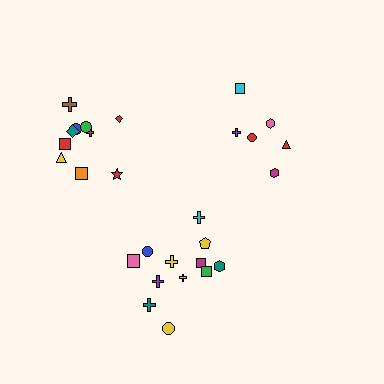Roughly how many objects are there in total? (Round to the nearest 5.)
Roughly 30 objects in total.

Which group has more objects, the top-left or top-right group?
The top-left group.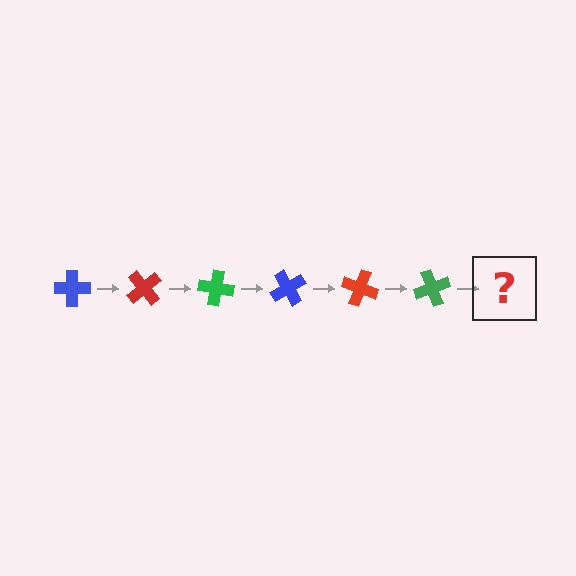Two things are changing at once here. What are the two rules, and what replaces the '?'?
The two rules are that it rotates 50 degrees each step and the color cycles through blue, red, and green. The '?' should be a blue cross, rotated 300 degrees from the start.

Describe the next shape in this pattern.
It should be a blue cross, rotated 300 degrees from the start.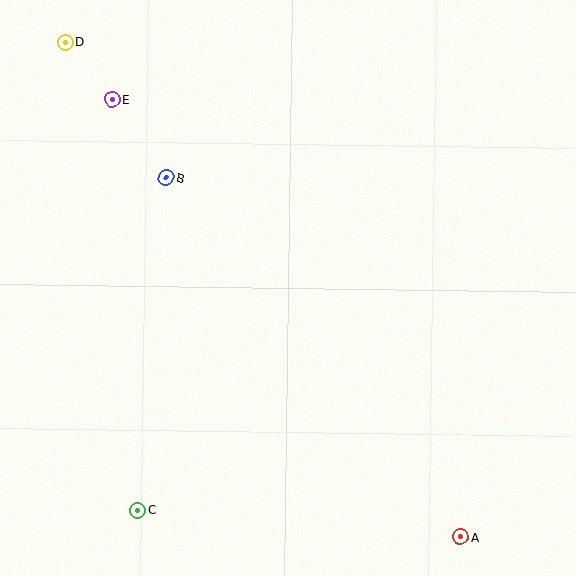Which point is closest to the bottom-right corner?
Point A is closest to the bottom-right corner.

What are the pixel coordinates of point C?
Point C is at (138, 510).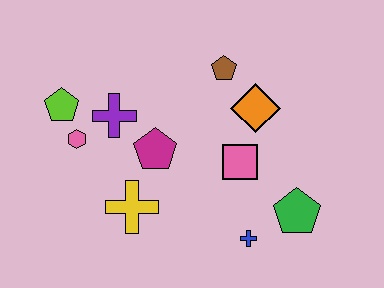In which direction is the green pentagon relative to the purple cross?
The green pentagon is to the right of the purple cross.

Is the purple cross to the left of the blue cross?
Yes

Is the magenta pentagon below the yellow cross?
No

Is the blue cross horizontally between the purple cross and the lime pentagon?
No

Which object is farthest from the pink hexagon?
The green pentagon is farthest from the pink hexagon.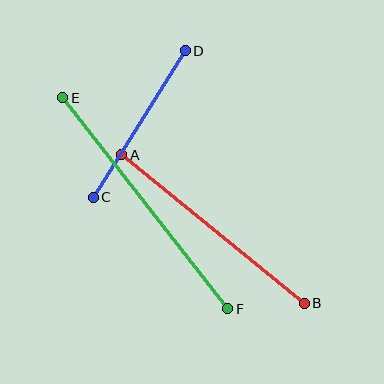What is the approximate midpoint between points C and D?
The midpoint is at approximately (139, 124) pixels.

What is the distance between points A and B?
The distance is approximately 235 pixels.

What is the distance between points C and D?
The distance is approximately 173 pixels.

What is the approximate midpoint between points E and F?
The midpoint is at approximately (145, 203) pixels.